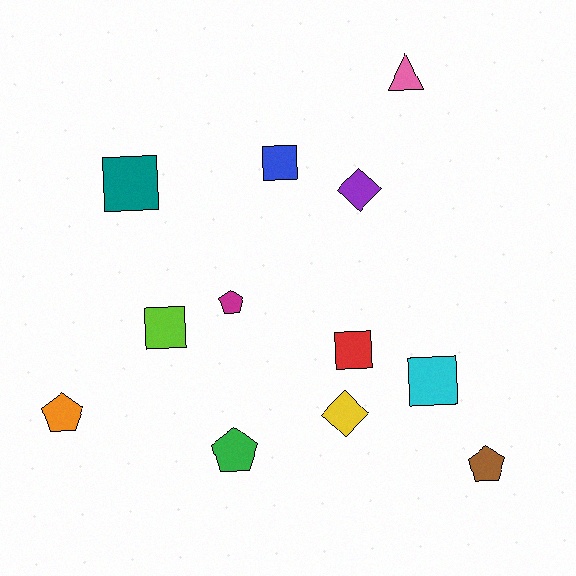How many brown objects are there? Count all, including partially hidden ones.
There is 1 brown object.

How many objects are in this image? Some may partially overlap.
There are 12 objects.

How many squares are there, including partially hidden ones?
There are 5 squares.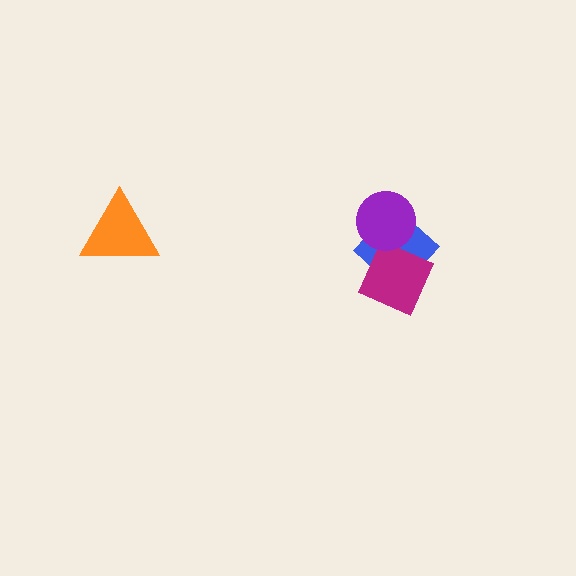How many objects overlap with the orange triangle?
0 objects overlap with the orange triangle.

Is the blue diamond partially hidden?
Yes, it is partially covered by another shape.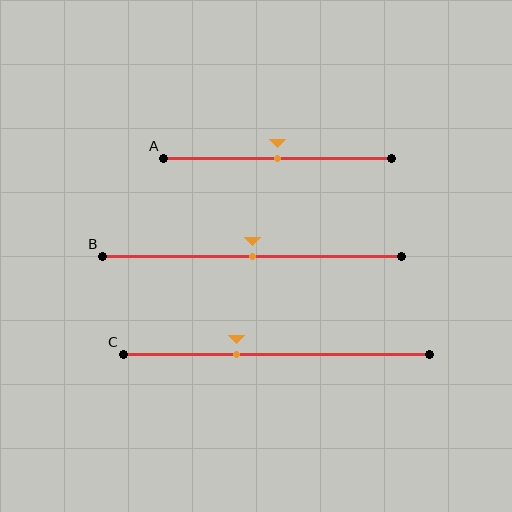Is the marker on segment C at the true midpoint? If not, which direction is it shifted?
No, the marker on segment C is shifted to the left by about 13% of the segment length.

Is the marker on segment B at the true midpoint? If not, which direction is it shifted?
Yes, the marker on segment B is at the true midpoint.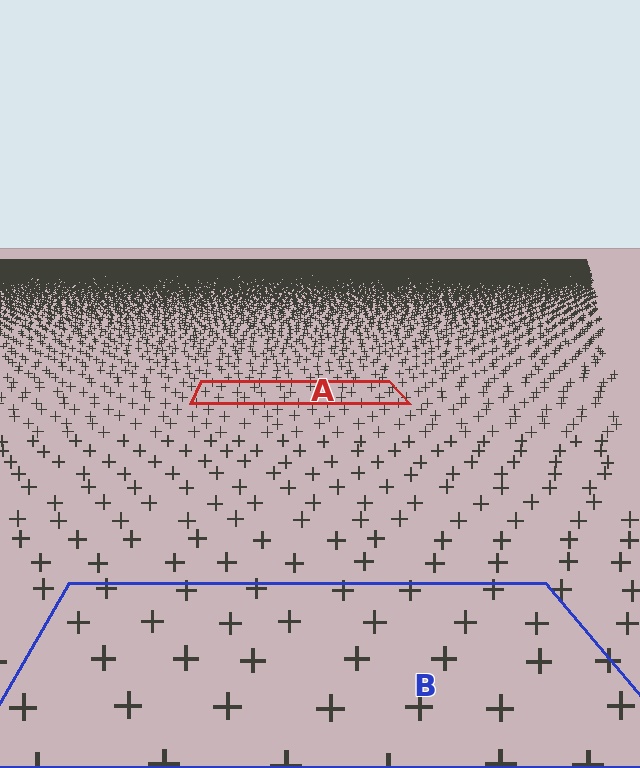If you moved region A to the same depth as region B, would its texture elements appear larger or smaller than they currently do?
They would appear larger. At a closer depth, the same texture elements are projected at a bigger on-screen size.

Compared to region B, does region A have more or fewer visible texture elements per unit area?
Region A has more texture elements per unit area — they are packed more densely because it is farther away.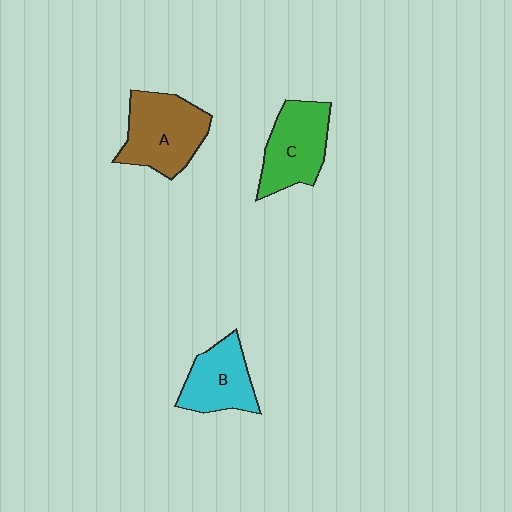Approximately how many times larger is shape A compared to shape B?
Approximately 1.3 times.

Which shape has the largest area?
Shape A (brown).